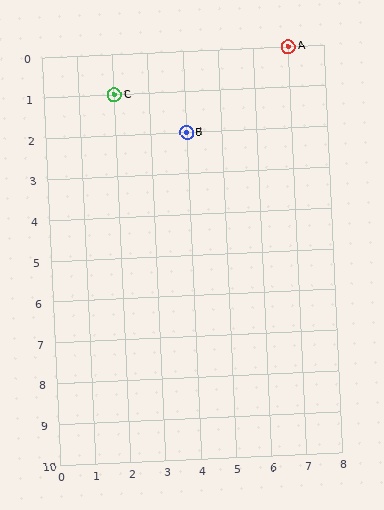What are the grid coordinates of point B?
Point B is at grid coordinates (4, 2).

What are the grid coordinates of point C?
Point C is at grid coordinates (2, 1).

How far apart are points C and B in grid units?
Points C and B are 2 columns and 1 row apart (about 2.2 grid units diagonally).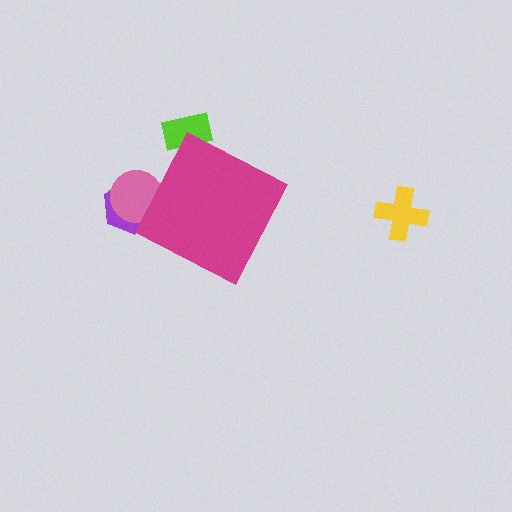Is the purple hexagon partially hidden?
Yes, the purple hexagon is partially hidden behind the magenta diamond.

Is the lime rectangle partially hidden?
Yes, the lime rectangle is partially hidden behind the magenta diamond.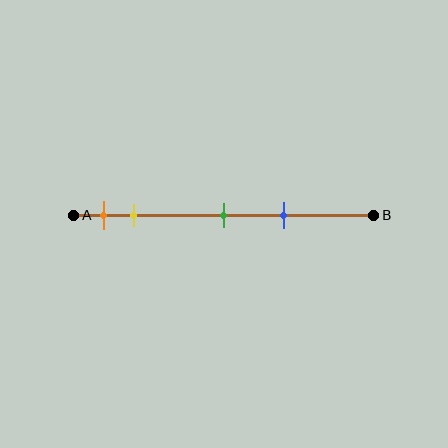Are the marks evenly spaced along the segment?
No, the marks are not evenly spaced.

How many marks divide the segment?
There are 4 marks dividing the segment.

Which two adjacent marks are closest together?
The orange and yellow marks are the closest adjacent pair.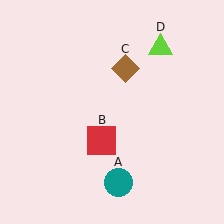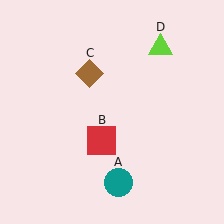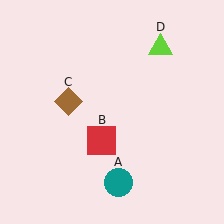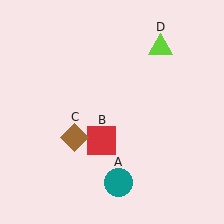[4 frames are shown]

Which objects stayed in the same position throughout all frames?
Teal circle (object A) and red square (object B) and lime triangle (object D) remained stationary.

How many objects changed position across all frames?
1 object changed position: brown diamond (object C).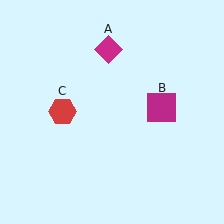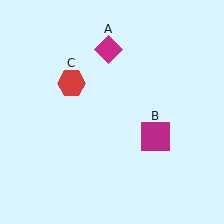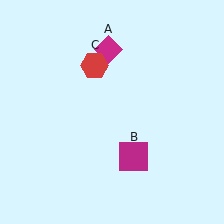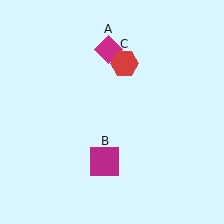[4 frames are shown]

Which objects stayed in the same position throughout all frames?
Magenta diamond (object A) remained stationary.